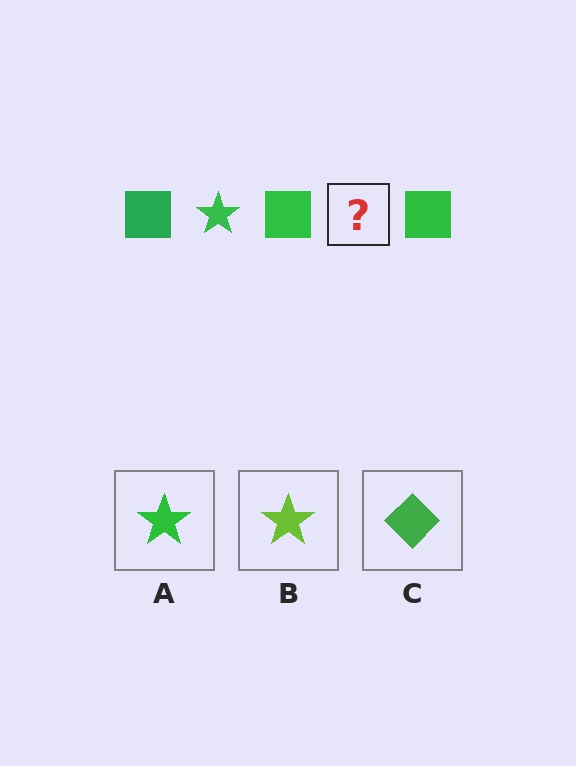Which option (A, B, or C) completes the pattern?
A.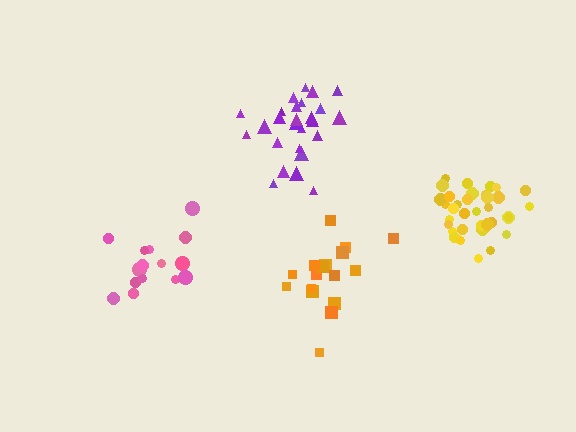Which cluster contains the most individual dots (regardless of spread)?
Yellow (35).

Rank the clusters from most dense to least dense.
yellow, purple, orange, pink.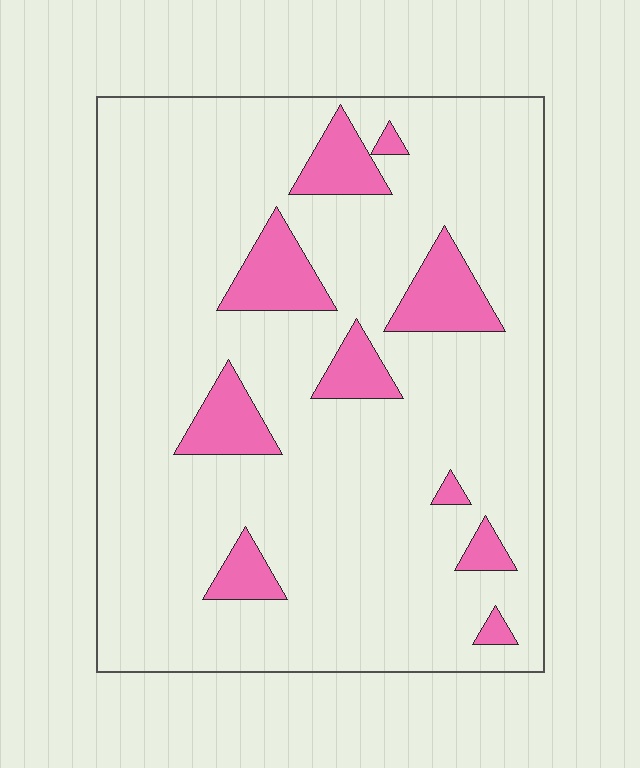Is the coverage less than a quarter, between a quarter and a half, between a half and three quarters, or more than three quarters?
Less than a quarter.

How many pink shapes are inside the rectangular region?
10.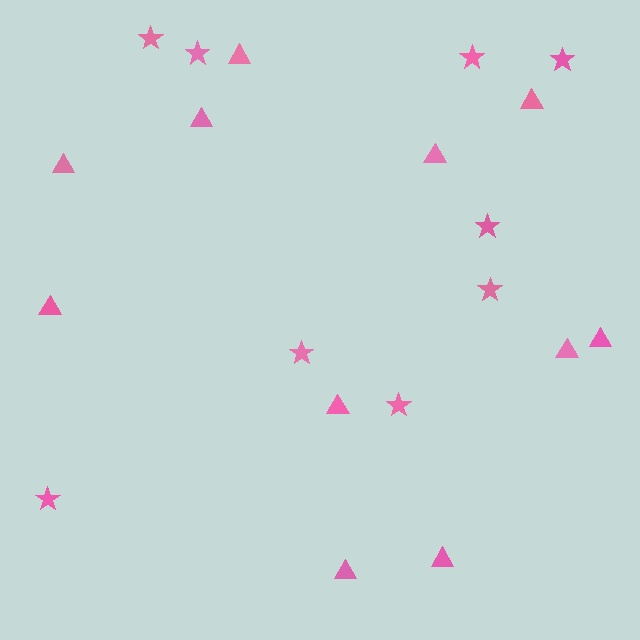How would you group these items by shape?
There are 2 groups: one group of stars (9) and one group of triangles (11).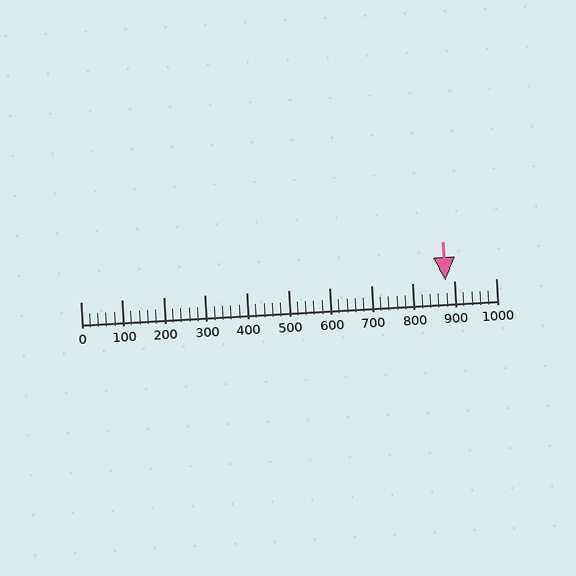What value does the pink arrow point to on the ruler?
The pink arrow points to approximately 879.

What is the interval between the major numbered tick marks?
The major tick marks are spaced 100 units apart.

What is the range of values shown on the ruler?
The ruler shows values from 0 to 1000.